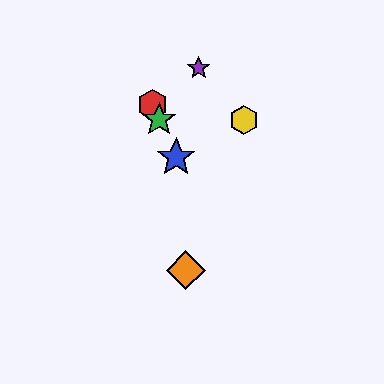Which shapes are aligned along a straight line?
The red hexagon, the blue star, the green star are aligned along a straight line.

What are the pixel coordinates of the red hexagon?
The red hexagon is at (152, 105).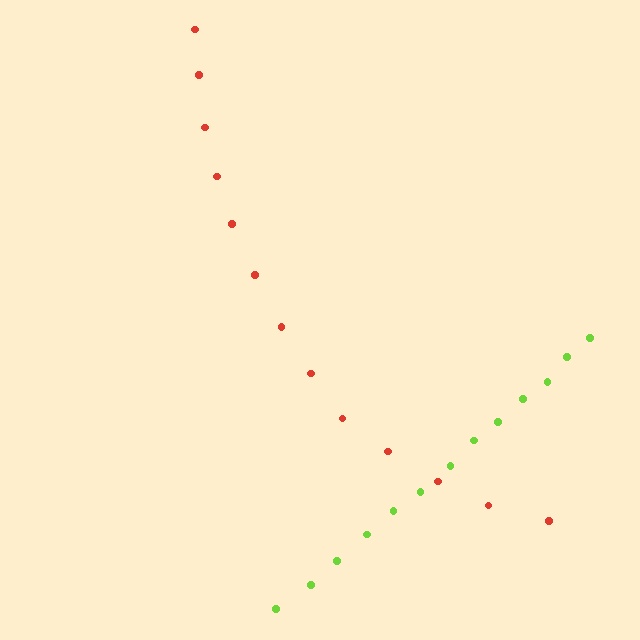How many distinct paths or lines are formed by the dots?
There are 2 distinct paths.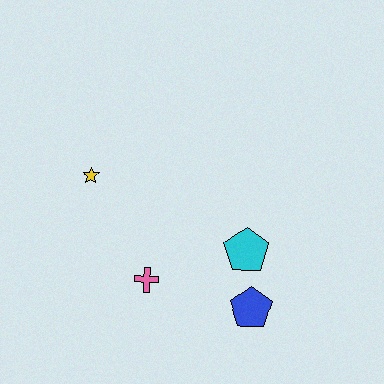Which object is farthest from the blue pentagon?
The yellow star is farthest from the blue pentagon.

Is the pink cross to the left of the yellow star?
No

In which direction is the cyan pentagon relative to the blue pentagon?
The cyan pentagon is above the blue pentagon.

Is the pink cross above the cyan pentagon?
No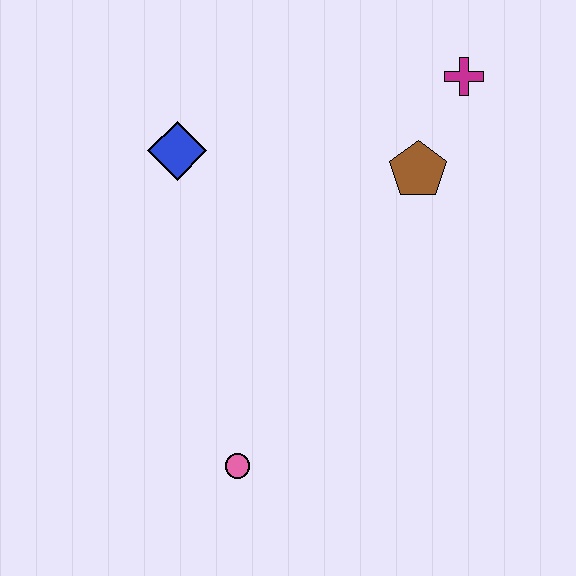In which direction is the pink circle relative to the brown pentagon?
The pink circle is below the brown pentagon.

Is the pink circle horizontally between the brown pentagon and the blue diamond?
Yes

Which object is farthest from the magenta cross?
The pink circle is farthest from the magenta cross.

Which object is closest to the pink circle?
The blue diamond is closest to the pink circle.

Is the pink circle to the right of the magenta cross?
No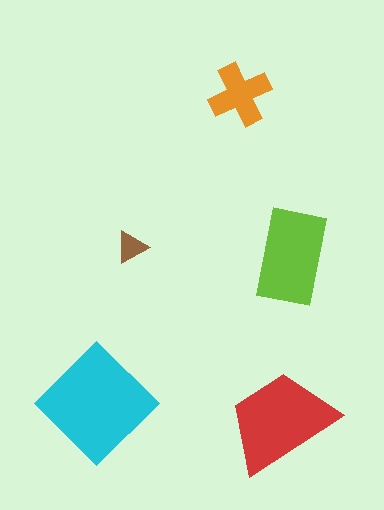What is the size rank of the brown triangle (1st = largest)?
5th.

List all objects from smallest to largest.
The brown triangle, the orange cross, the lime rectangle, the red trapezoid, the cyan diamond.